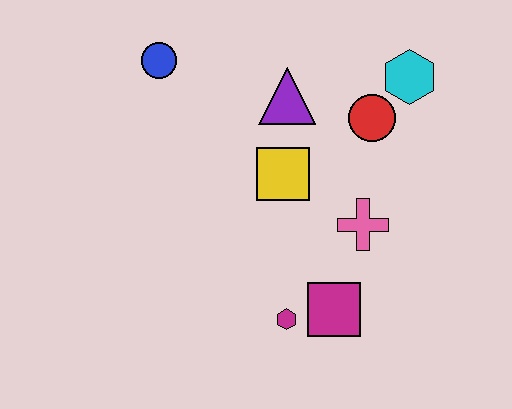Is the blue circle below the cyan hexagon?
No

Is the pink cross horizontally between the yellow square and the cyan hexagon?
Yes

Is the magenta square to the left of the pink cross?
Yes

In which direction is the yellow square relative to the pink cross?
The yellow square is to the left of the pink cross.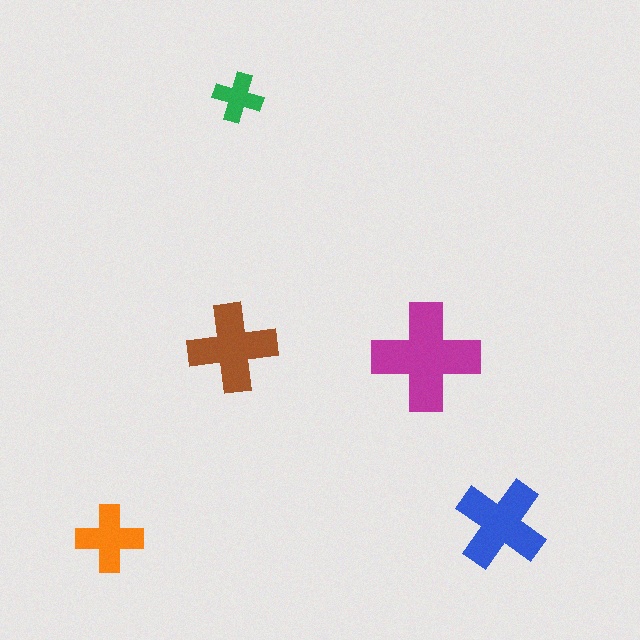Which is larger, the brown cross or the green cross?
The brown one.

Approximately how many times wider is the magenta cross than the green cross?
About 2 times wider.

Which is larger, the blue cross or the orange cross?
The blue one.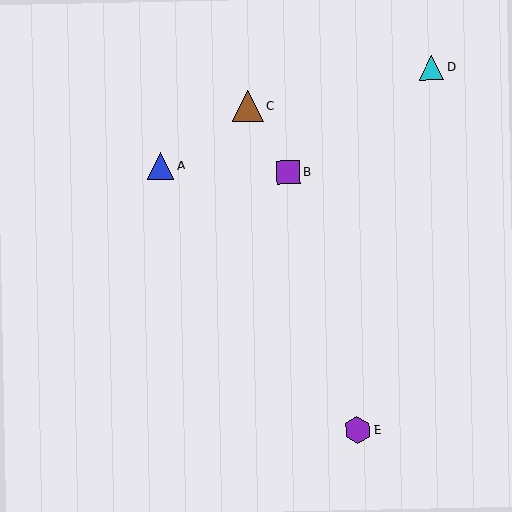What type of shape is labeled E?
Shape E is a purple hexagon.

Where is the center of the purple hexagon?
The center of the purple hexagon is at (357, 430).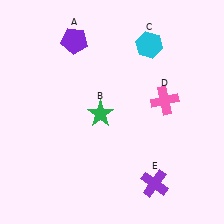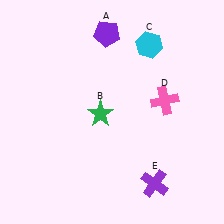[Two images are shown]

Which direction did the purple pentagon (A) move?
The purple pentagon (A) moved right.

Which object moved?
The purple pentagon (A) moved right.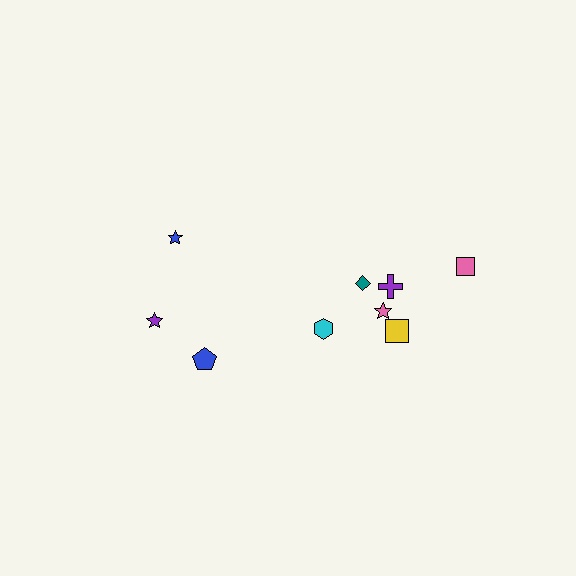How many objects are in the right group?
There are 6 objects.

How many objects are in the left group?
There are 3 objects.